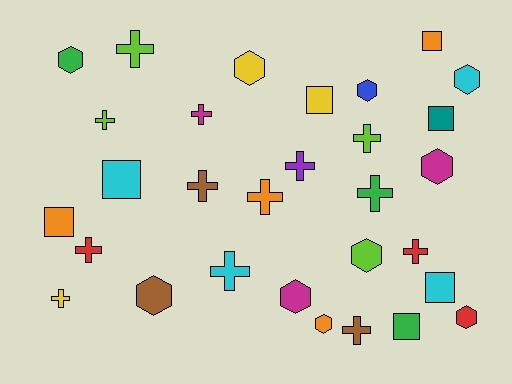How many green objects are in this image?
There are 3 green objects.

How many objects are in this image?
There are 30 objects.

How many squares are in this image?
There are 7 squares.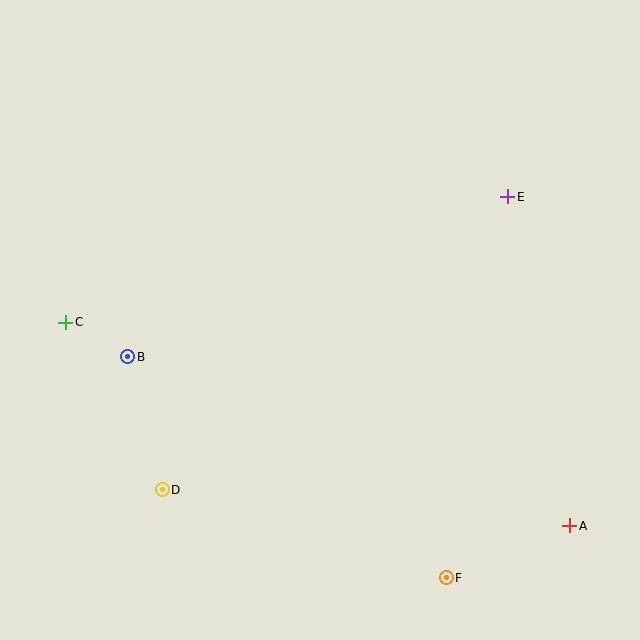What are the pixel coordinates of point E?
Point E is at (508, 197).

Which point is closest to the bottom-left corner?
Point D is closest to the bottom-left corner.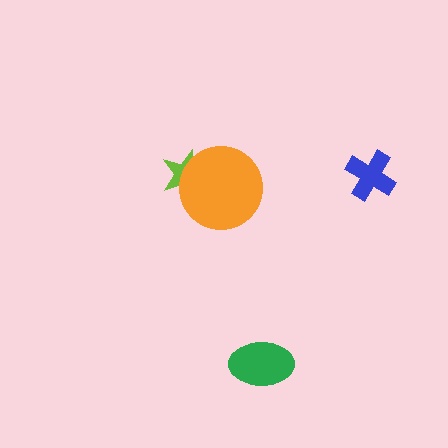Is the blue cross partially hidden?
No, no other shape covers it.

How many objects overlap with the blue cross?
0 objects overlap with the blue cross.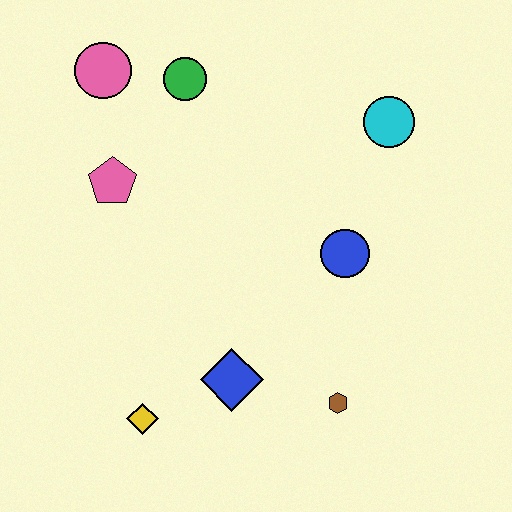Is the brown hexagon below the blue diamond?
Yes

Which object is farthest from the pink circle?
The brown hexagon is farthest from the pink circle.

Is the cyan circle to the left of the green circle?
No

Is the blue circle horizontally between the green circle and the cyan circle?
Yes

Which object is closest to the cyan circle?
The blue circle is closest to the cyan circle.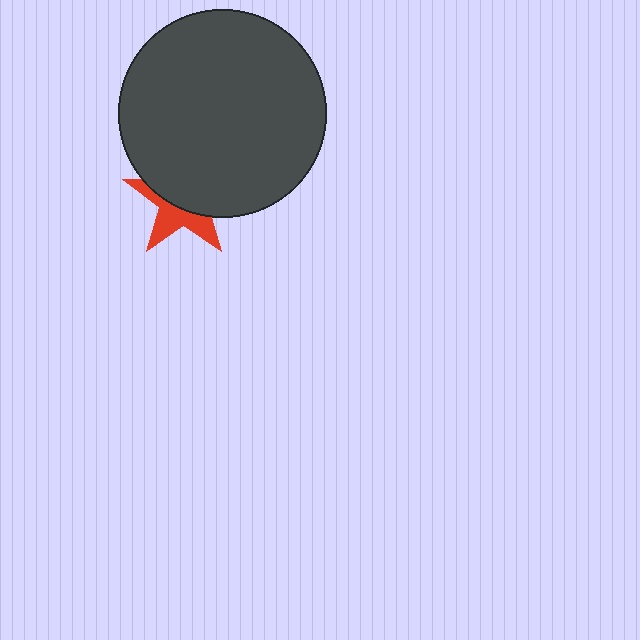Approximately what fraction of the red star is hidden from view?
Roughly 58% of the red star is hidden behind the dark gray circle.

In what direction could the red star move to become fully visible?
The red star could move down. That would shift it out from behind the dark gray circle entirely.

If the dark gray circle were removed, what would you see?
You would see the complete red star.